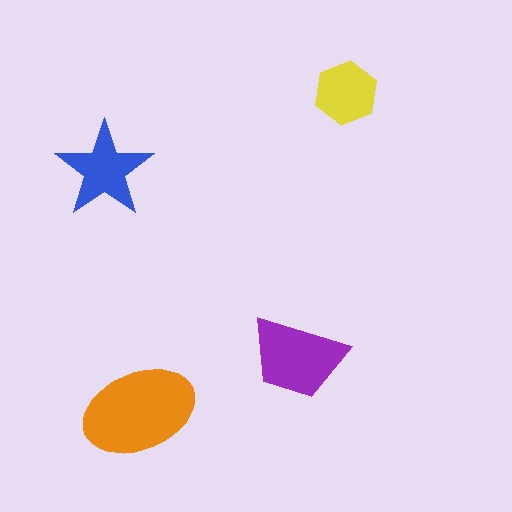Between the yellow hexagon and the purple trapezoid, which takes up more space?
The purple trapezoid.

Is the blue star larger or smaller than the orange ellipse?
Smaller.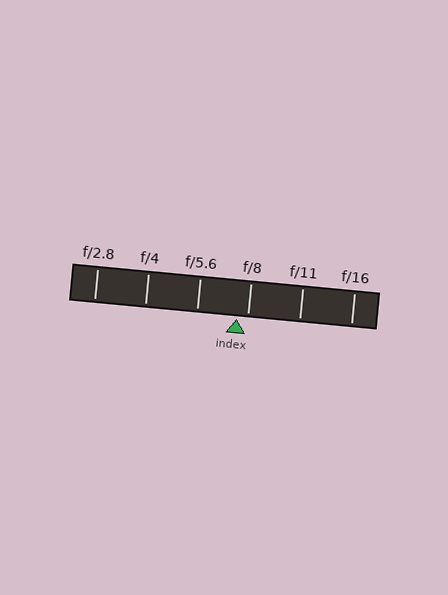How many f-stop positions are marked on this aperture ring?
There are 6 f-stop positions marked.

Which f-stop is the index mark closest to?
The index mark is closest to f/8.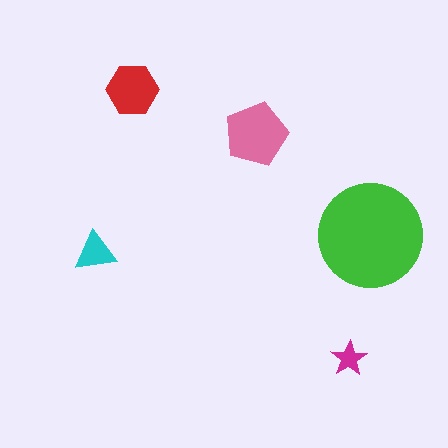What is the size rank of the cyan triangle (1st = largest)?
4th.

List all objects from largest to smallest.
The green circle, the pink pentagon, the red hexagon, the cyan triangle, the magenta star.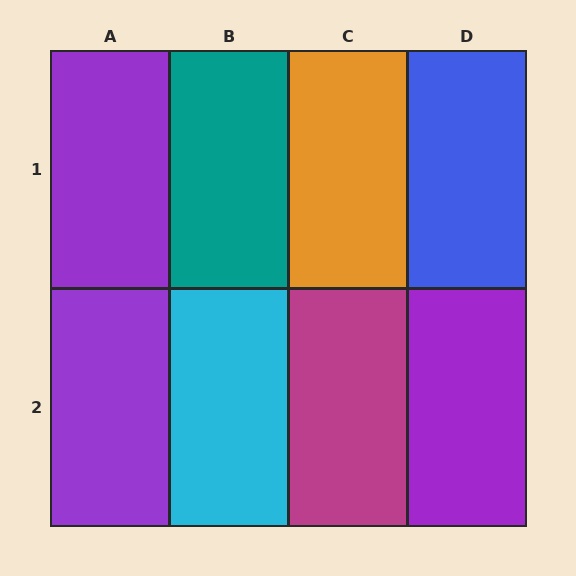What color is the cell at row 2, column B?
Cyan.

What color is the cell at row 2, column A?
Purple.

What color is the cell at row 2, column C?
Magenta.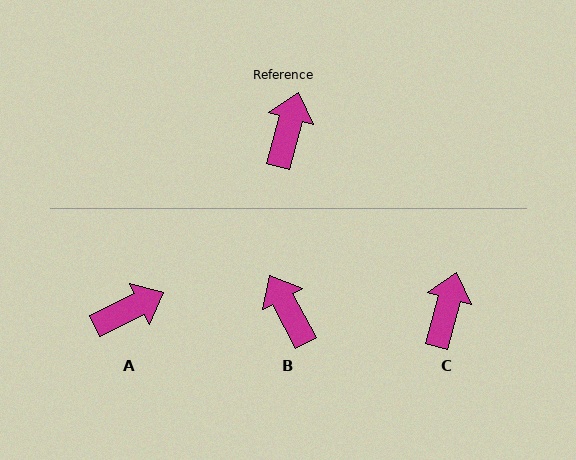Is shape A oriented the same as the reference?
No, it is off by about 49 degrees.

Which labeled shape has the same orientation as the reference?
C.